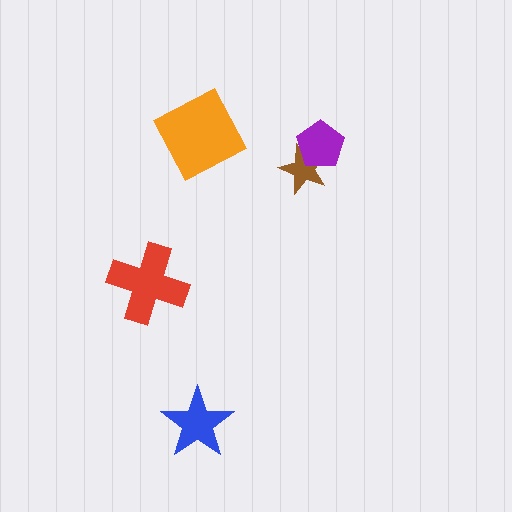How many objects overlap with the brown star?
1 object overlaps with the brown star.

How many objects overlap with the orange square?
0 objects overlap with the orange square.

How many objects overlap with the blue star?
0 objects overlap with the blue star.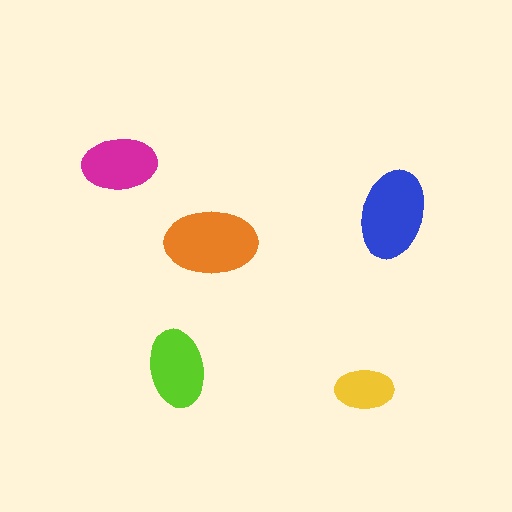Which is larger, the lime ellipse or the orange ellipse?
The orange one.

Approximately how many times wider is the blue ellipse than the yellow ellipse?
About 1.5 times wider.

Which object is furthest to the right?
The blue ellipse is rightmost.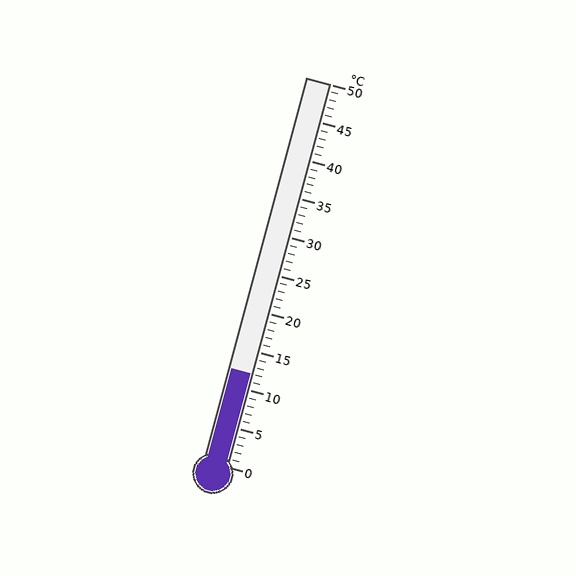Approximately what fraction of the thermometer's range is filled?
The thermometer is filled to approximately 25% of its range.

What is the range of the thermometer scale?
The thermometer scale ranges from 0°C to 50°C.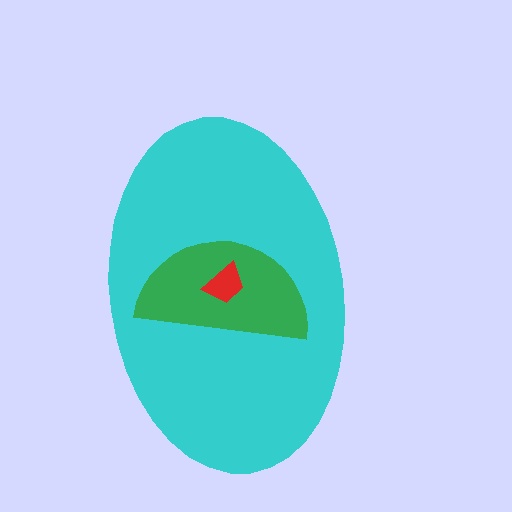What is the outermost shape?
The cyan ellipse.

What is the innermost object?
The red trapezoid.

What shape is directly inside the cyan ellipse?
The green semicircle.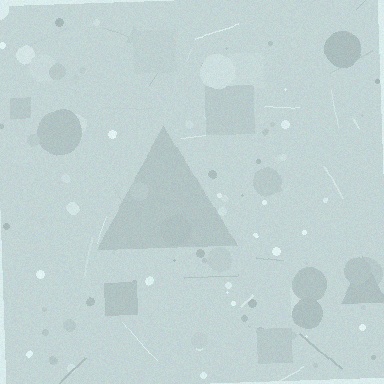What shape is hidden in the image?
A triangle is hidden in the image.